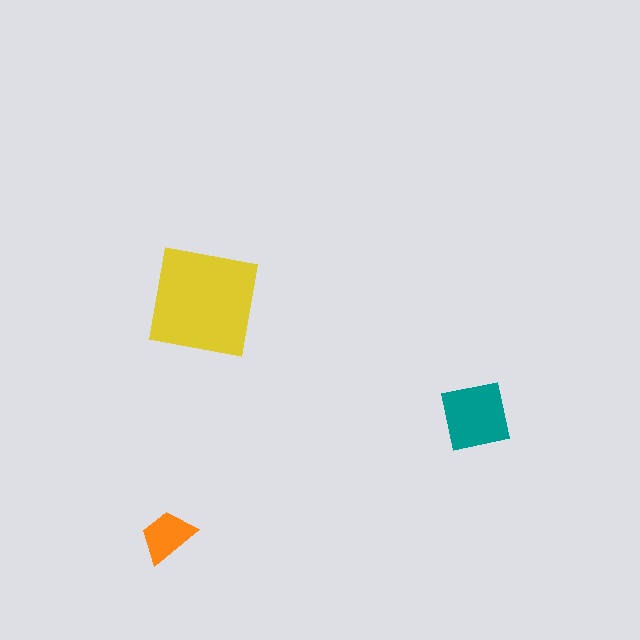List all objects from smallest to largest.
The orange trapezoid, the teal square, the yellow square.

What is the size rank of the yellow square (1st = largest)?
1st.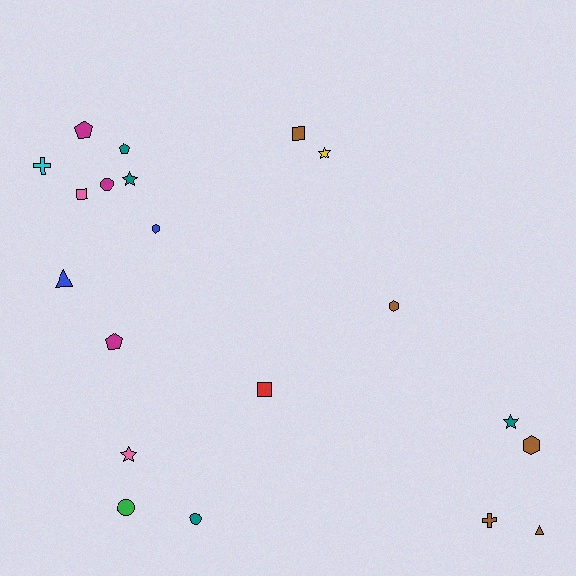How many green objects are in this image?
There is 1 green object.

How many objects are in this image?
There are 20 objects.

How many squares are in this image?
There are 3 squares.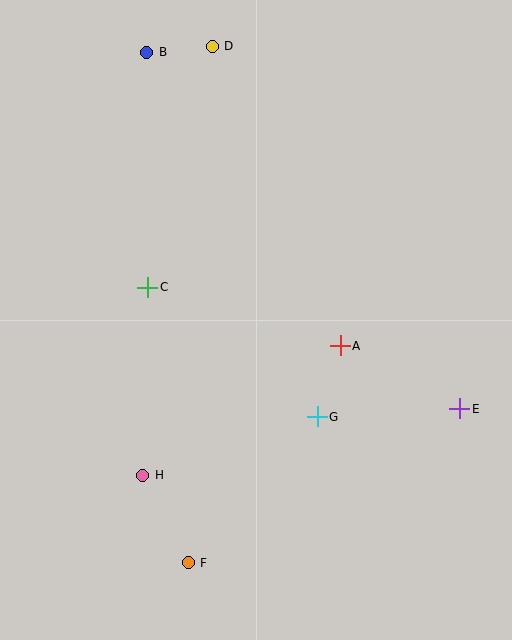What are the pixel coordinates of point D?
Point D is at (212, 46).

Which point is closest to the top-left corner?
Point B is closest to the top-left corner.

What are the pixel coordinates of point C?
Point C is at (148, 287).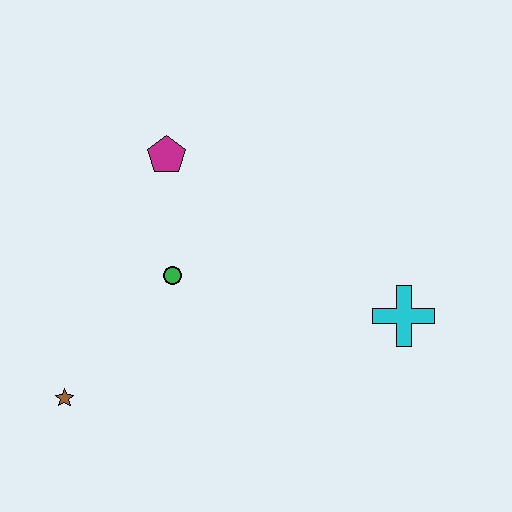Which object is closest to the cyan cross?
The green circle is closest to the cyan cross.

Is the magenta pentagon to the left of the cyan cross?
Yes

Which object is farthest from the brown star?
The cyan cross is farthest from the brown star.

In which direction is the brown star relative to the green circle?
The brown star is below the green circle.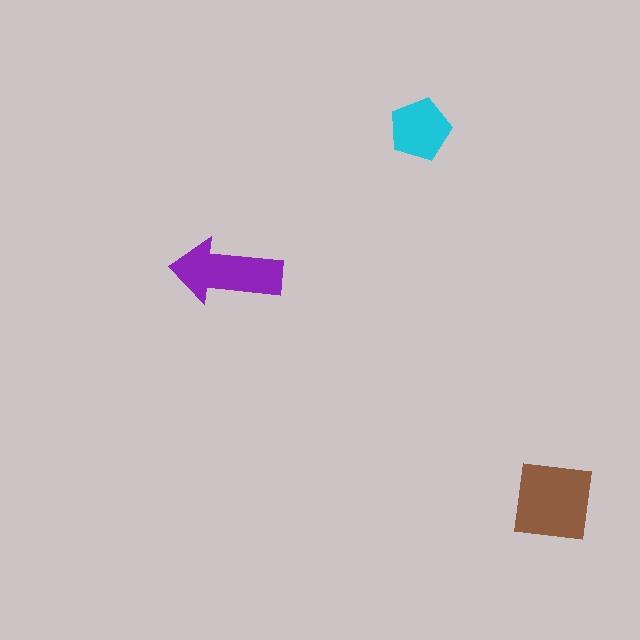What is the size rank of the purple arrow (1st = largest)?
2nd.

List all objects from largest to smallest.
The brown square, the purple arrow, the cyan pentagon.